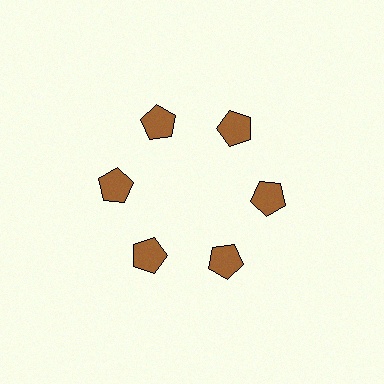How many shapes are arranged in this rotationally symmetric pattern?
There are 6 shapes, arranged in 6 groups of 1.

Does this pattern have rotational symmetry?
Yes, this pattern has 6-fold rotational symmetry. It looks the same after rotating 60 degrees around the center.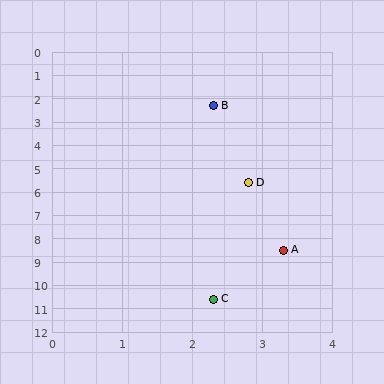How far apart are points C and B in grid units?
Points C and B are about 8.3 grid units apart.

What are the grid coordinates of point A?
Point A is at approximately (3.3, 8.5).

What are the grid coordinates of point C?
Point C is at approximately (2.3, 10.6).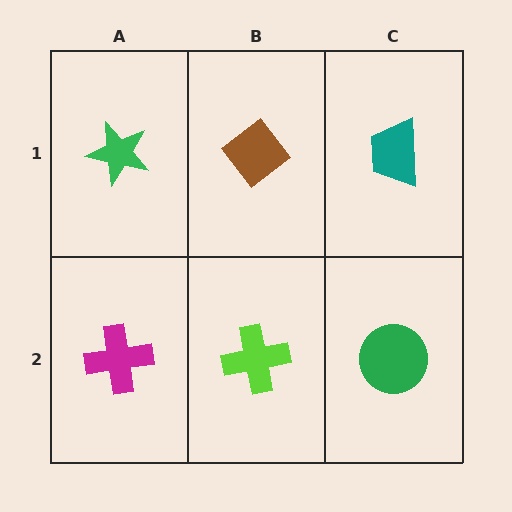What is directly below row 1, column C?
A green circle.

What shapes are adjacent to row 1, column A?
A magenta cross (row 2, column A), a brown diamond (row 1, column B).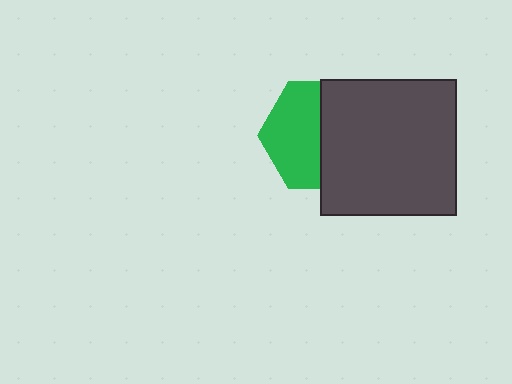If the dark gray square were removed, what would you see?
You would see the complete green hexagon.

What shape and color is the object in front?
The object in front is a dark gray square.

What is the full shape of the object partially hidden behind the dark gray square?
The partially hidden object is a green hexagon.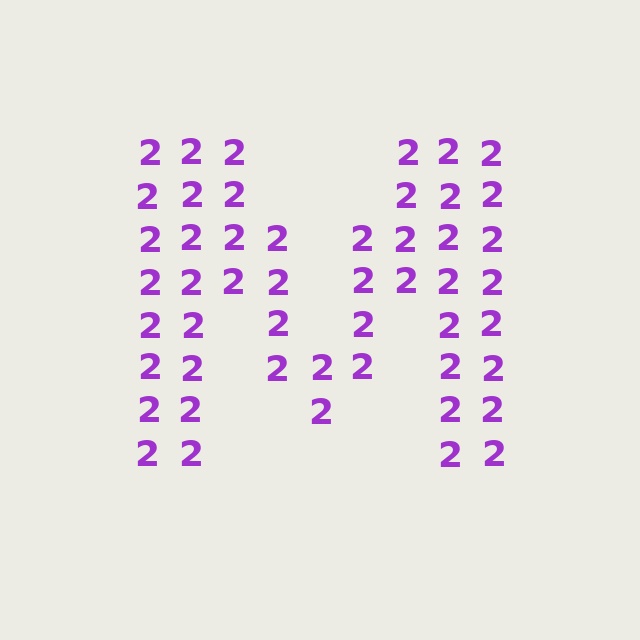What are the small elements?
The small elements are digit 2's.